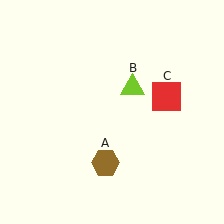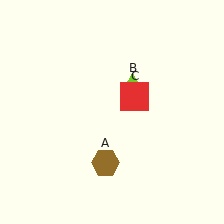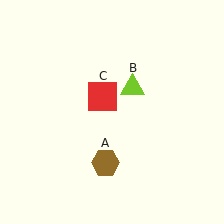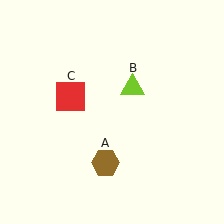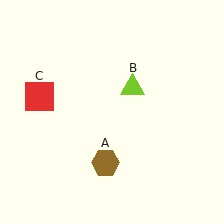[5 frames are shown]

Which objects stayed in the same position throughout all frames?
Brown hexagon (object A) and lime triangle (object B) remained stationary.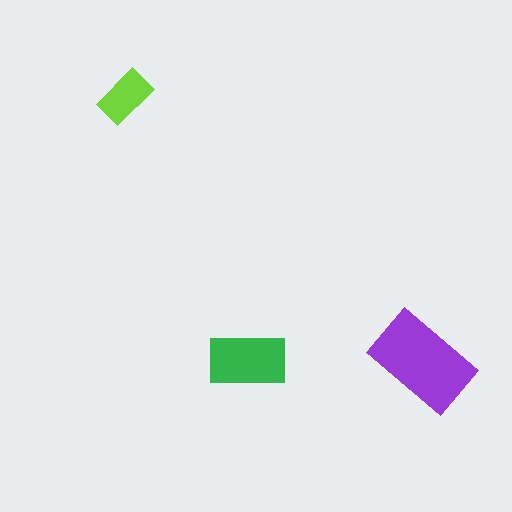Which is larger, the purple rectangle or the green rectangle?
The purple one.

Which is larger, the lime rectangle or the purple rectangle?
The purple one.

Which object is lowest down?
The purple rectangle is bottommost.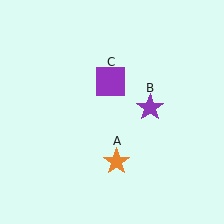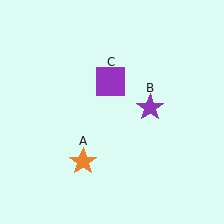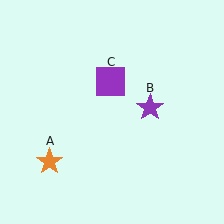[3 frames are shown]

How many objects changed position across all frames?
1 object changed position: orange star (object A).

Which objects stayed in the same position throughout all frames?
Purple star (object B) and purple square (object C) remained stationary.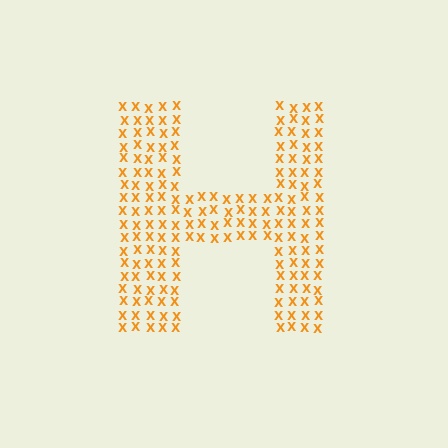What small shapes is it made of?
It is made of small letter X's.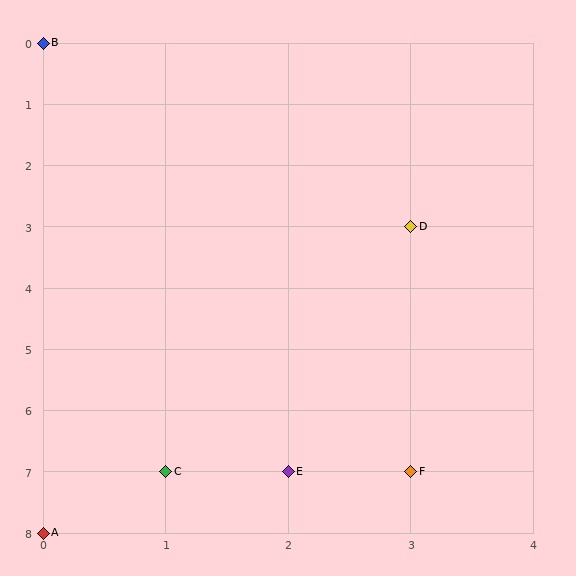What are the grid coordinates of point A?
Point A is at grid coordinates (0, 8).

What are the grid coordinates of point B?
Point B is at grid coordinates (0, 0).